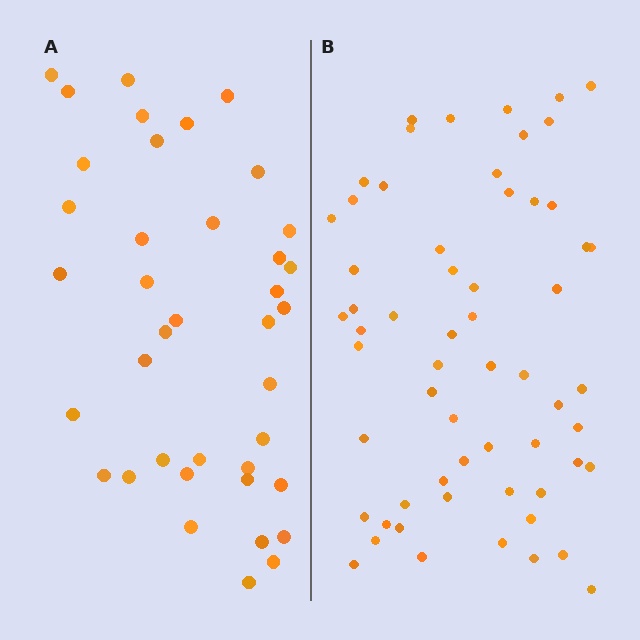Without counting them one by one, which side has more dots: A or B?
Region B (the right region) has more dots.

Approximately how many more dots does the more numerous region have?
Region B has approximately 20 more dots than region A.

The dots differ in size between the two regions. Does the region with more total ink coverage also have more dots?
No. Region A has more total ink coverage because its dots are larger, but region B actually contains more individual dots. Total area can be misleading — the number of items is what matters here.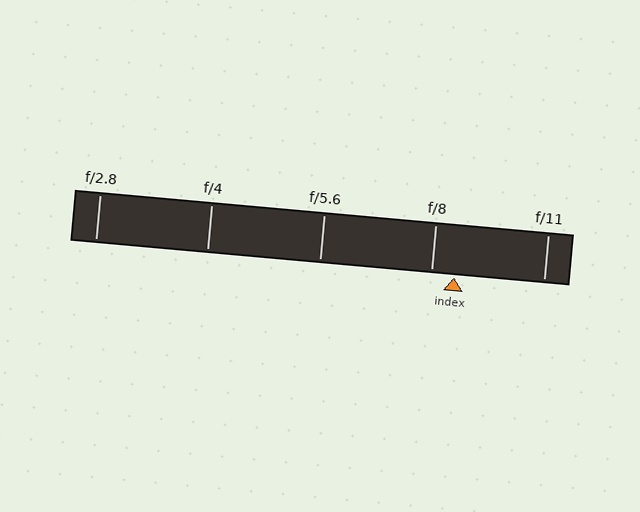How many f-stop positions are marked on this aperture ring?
There are 5 f-stop positions marked.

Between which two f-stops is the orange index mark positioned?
The index mark is between f/8 and f/11.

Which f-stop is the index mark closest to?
The index mark is closest to f/8.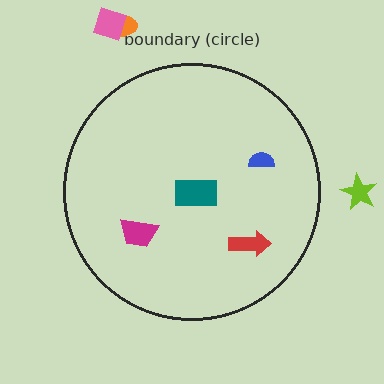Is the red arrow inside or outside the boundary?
Inside.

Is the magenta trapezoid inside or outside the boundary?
Inside.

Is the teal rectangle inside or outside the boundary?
Inside.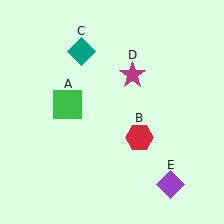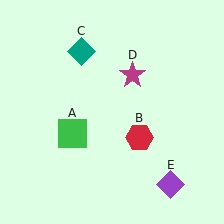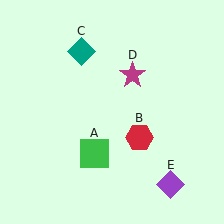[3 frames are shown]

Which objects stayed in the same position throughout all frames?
Red hexagon (object B) and teal diamond (object C) and magenta star (object D) and purple diamond (object E) remained stationary.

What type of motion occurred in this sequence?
The green square (object A) rotated counterclockwise around the center of the scene.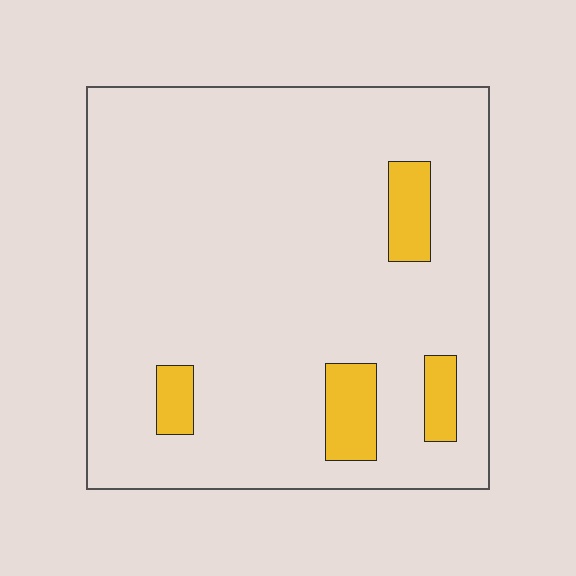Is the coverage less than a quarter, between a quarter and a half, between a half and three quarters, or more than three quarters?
Less than a quarter.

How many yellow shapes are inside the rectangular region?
4.